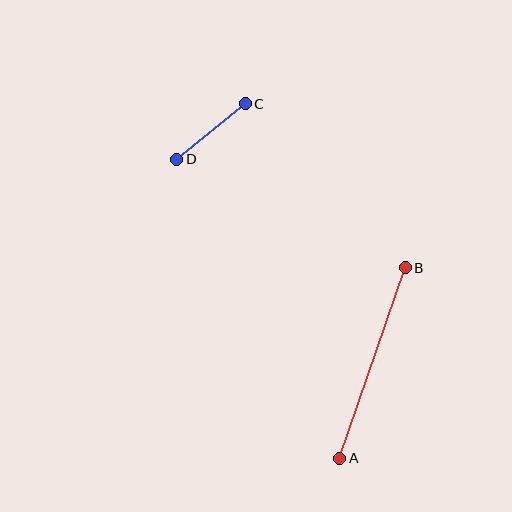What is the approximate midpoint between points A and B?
The midpoint is at approximately (373, 363) pixels.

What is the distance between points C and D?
The distance is approximately 88 pixels.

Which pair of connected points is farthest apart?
Points A and B are farthest apart.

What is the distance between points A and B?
The distance is approximately 202 pixels.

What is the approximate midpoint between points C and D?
The midpoint is at approximately (211, 132) pixels.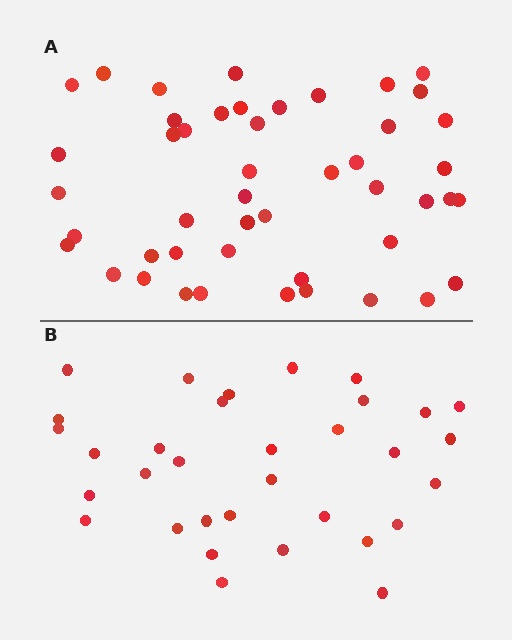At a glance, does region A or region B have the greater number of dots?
Region A (the top region) has more dots.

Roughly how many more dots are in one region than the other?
Region A has approximately 15 more dots than region B.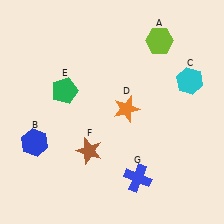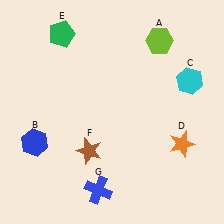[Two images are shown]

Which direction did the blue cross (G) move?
The blue cross (G) moved left.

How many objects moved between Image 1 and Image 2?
3 objects moved between the two images.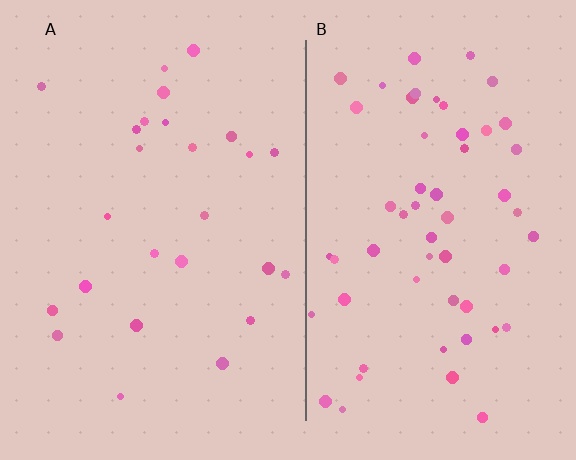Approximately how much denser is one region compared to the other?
Approximately 2.2× — region B over region A.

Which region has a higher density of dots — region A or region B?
B (the right).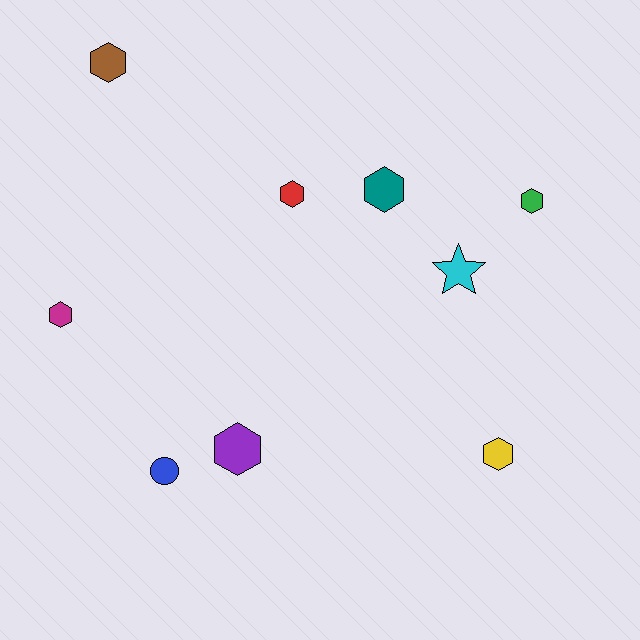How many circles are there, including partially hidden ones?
There is 1 circle.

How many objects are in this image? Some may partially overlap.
There are 9 objects.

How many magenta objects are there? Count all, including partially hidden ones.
There is 1 magenta object.